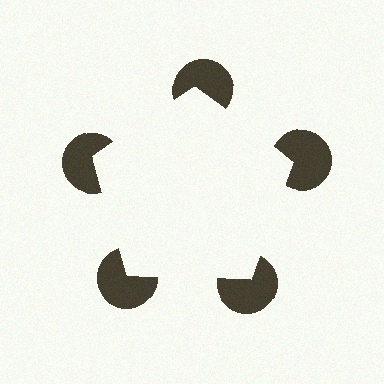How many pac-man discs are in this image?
There are 5 — one at each vertex of the illusory pentagon.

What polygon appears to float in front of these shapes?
An illusory pentagon — its edges are inferred from the aligned wedge cuts in the pac-man discs, not physically drawn.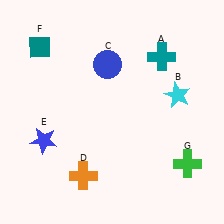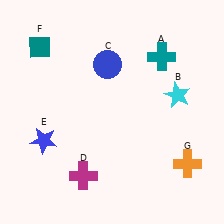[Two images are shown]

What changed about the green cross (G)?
In Image 1, G is green. In Image 2, it changed to orange.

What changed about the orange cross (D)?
In Image 1, D is orange. In Image 2, it changed to magenta.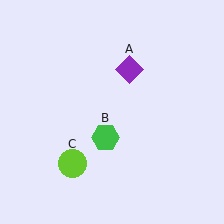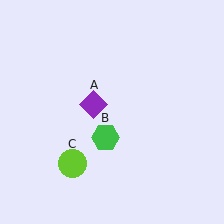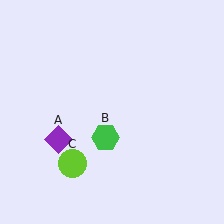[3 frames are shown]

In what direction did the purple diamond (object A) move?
The purple diamond (object A) moved down and to the left.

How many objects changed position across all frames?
1 object changed position: purple diamond (object A).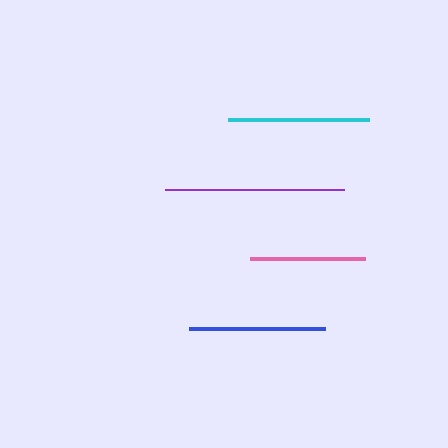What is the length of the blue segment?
The blue segment is approximately 136 pixels long.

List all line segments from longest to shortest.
From longest to shortest: purple, cyan, blue, pink.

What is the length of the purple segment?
The purple segment is approximately 179 pixels long.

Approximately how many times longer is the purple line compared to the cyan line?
The purple line is approximately 1.3 times the length of the cyan line.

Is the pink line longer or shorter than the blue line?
The blue line is longer than the pink line.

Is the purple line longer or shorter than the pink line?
The purple line is longer than the pink line.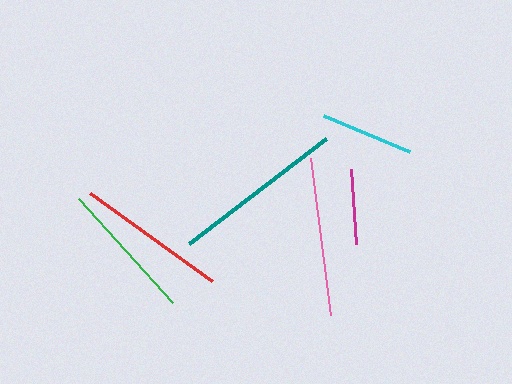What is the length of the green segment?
The green segment is approximately 141 pixels long.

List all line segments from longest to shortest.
From longest to shortest: teal, pink, red, green, cyan, magenta.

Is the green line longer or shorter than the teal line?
The teal line is longer than the green line.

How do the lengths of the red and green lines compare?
The red and green lines are approximately the same length.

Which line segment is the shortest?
The magenta line is the shortest at approximately 75 pixels.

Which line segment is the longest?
The teal line is the longest at approximately 172 pixels.